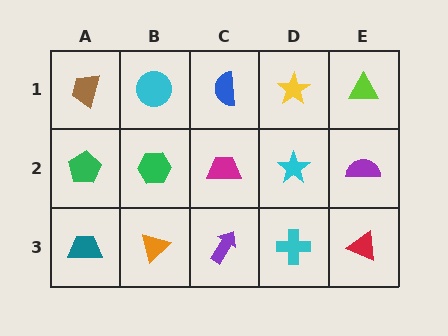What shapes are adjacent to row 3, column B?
A green hexagon (row 2, column B), a teal trapezoid (row 3, column A), a purple arrow (row 3, column C).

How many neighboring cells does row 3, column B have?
3.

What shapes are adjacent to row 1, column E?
A purple semicircle (row 2, column E), a yellow star (row 1, column D).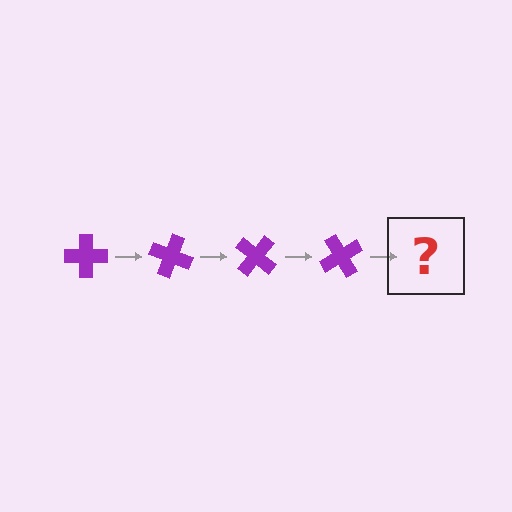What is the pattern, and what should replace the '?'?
The pattern is that the cross rotates 20 degrees each step. The '?' should be a purple cross rotated 80 degrees.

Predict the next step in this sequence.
The next step is a purple cross rotated 80 degrees.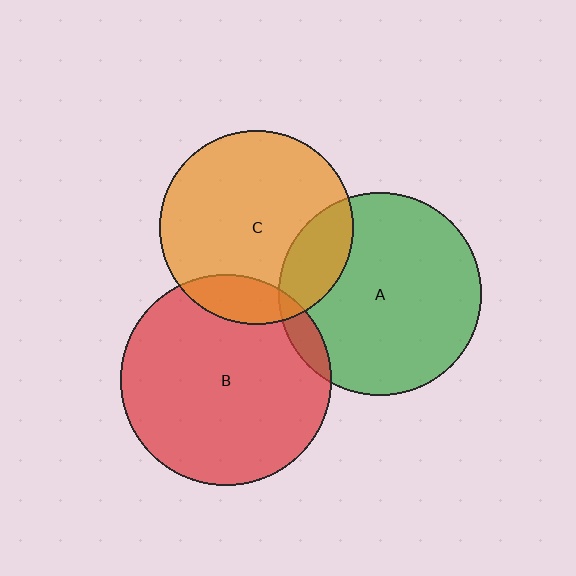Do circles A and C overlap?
Yes.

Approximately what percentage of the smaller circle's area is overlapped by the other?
Approximately 20%.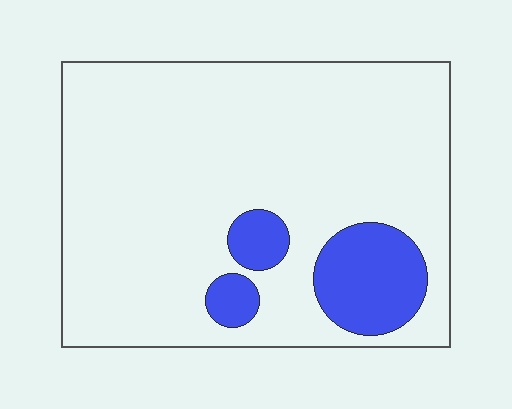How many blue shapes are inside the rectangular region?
3.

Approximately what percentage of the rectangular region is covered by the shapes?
Approximately 15%.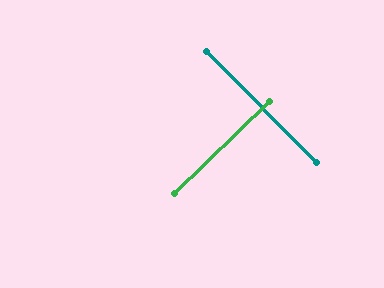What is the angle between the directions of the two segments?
Approximately 89 degrees.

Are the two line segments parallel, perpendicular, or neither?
Perpendicular — they meet at approximately 89°.